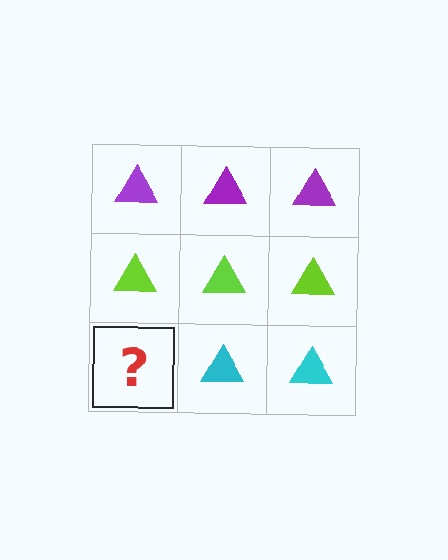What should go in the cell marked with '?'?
The missing cell should contain a cyan triangle.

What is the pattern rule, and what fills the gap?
The rule is that each row has a consistent color. The gap should be filled with a cyan triangle.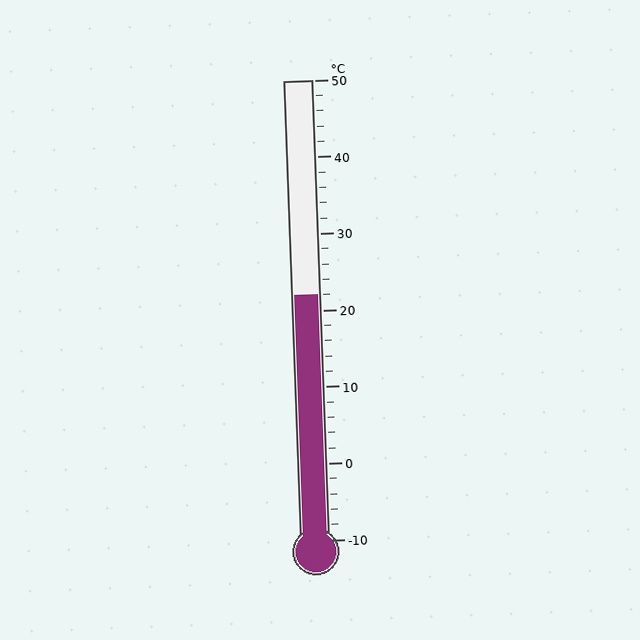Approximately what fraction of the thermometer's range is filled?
The thermometer is filled to approximately 55% of its range.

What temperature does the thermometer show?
The thermometer shows approximately 22°C.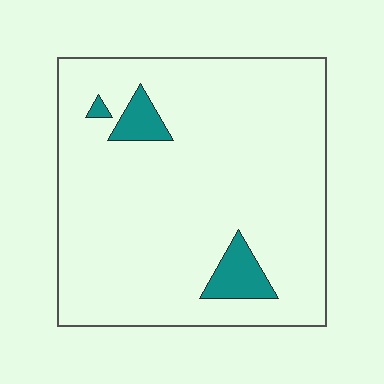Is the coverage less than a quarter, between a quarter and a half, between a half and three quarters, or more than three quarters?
Less than a quarter.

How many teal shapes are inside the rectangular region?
3.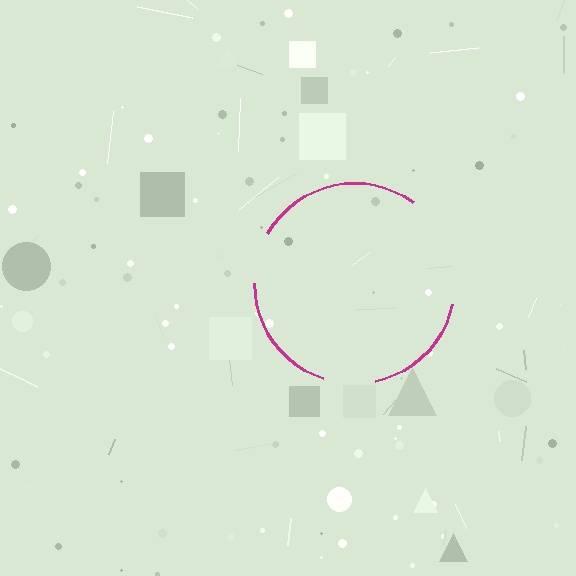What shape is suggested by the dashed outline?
The dashed outline suggests a circle.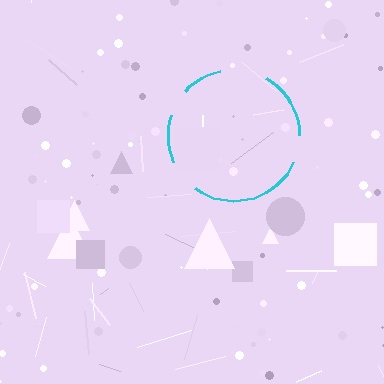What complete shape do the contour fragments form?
The contour fragments form a circle.